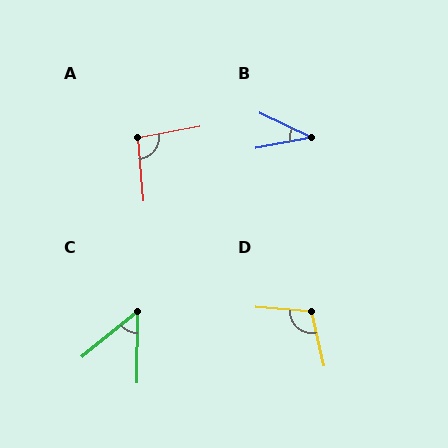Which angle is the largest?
D, at approximately 108 degrees.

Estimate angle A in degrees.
Approximately 95 degrees.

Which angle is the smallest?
B, at approximately 36 degrees.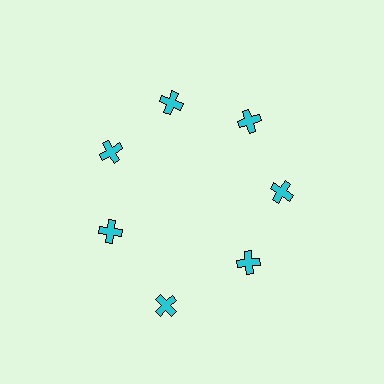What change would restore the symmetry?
The symmetry would be restored by moving it inward, back onto the ring so that all 7 crosses sit at equal angles and equal distance from the center.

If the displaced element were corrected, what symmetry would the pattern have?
It would have 7-fold rotational symmetry — the pattern would map onto itself every 51 degrees.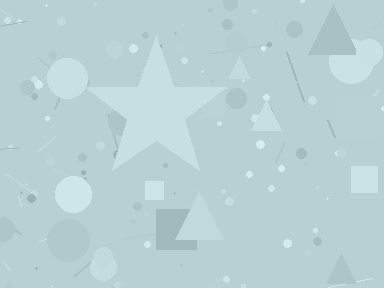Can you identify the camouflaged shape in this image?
The camouflaged shape is a star.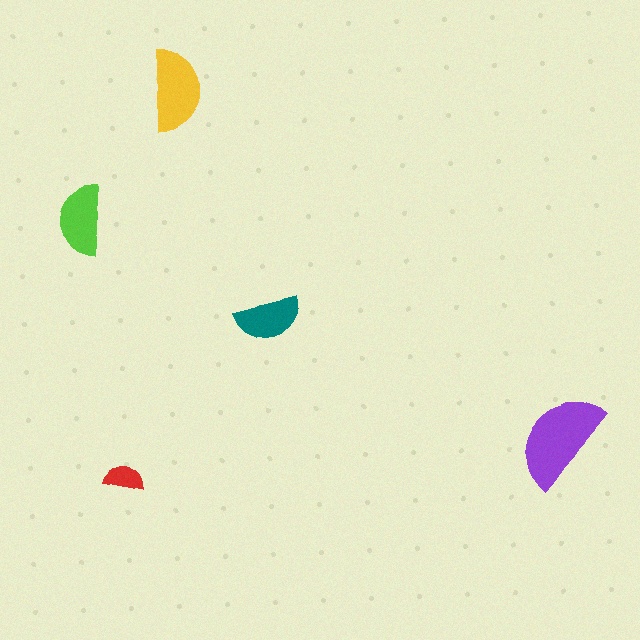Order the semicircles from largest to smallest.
the purple one, the yellow one, the lime one, the teal one, the red one.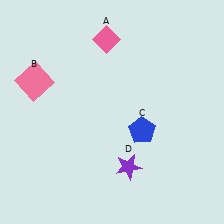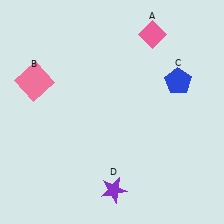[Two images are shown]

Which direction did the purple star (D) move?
The purple star (D) moved down.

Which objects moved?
The objects that moved are: the pink diamond (A), the blue pentagon (C), the purple star (D).